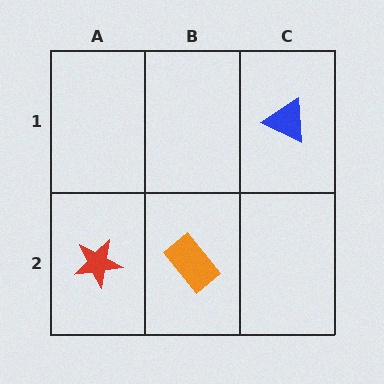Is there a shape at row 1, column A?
No, that cell is empty.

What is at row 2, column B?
An orange rectangle.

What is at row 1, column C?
A blue triangle.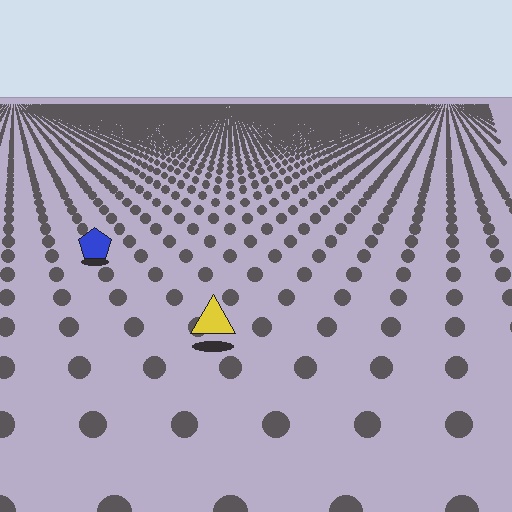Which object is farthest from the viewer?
The blue pentagon is farthest from the viewer. It appears smaller and the ground texture around it is denser.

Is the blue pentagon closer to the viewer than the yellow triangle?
No. The yellow triangle is closer — you can tell from the texture gradient: the ground texture is coarser near it.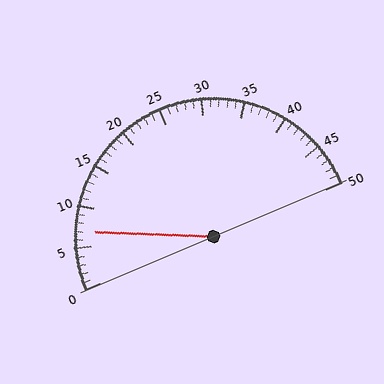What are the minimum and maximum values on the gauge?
The gauge ranges from 0 to 50.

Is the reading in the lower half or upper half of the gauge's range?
The reading is in the lower half of the range (0 to 50).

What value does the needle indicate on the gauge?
The needle indicates approximately 7.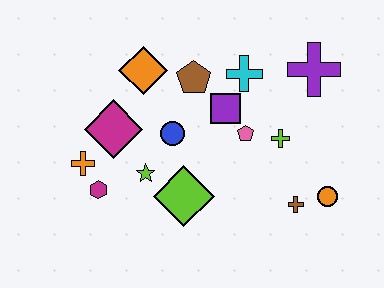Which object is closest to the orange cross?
The magenta hexagon is closest to the orange cross.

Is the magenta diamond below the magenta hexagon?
No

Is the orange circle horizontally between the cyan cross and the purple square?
No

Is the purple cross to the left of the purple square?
No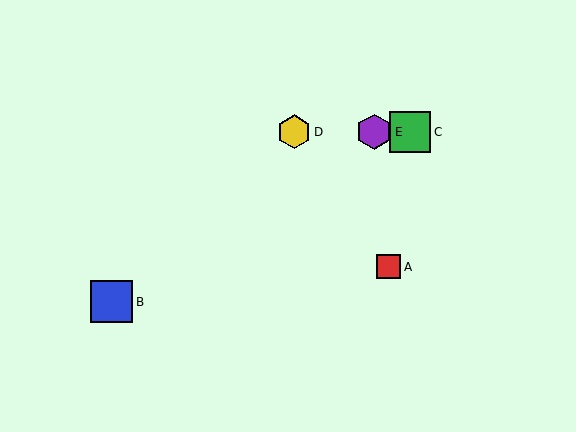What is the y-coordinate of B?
Object B is at y≈302.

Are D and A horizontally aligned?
No, D is at y≈132 and A is at y≈267.